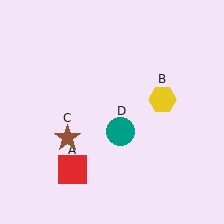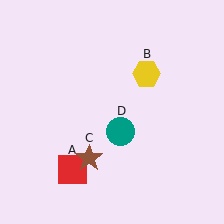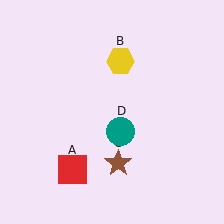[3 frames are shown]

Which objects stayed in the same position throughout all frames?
Red square (object A) and teal circle (object D) remained stationary.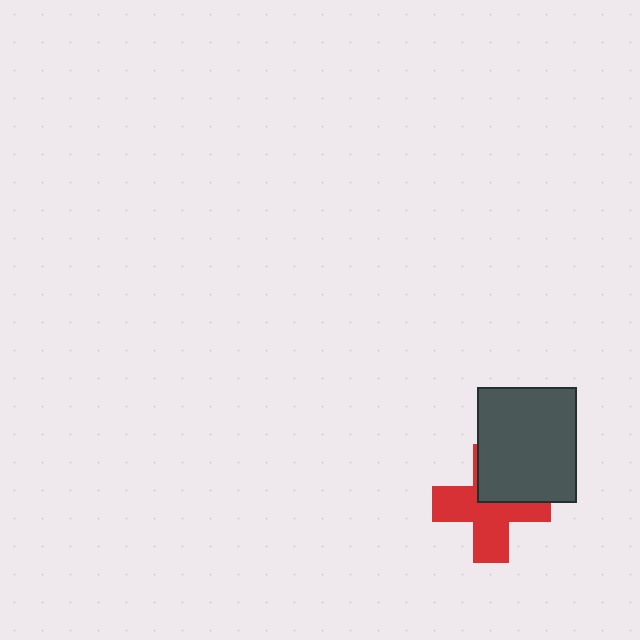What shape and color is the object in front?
The object in front is a dark gray rectangle.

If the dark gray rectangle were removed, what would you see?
You would see the complete red cross.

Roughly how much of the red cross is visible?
About half of it is visible (roughly 64%).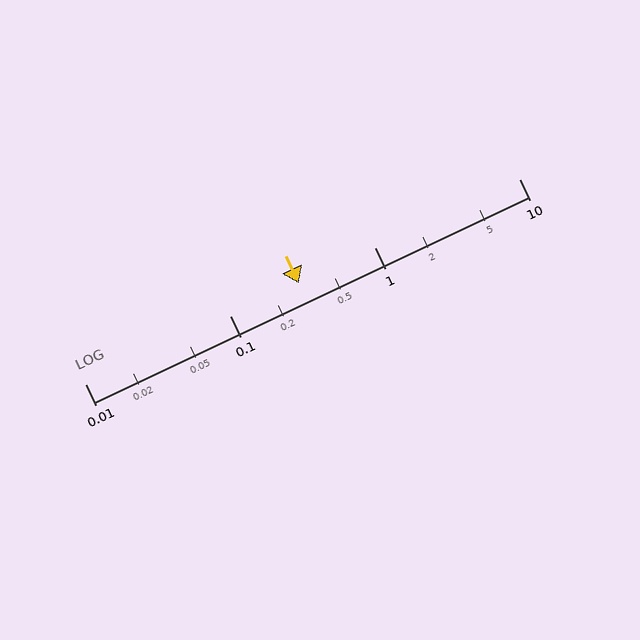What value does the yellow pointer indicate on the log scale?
The pointer indicates approximately 0.3.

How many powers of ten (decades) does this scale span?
The scale spans 3 decades, from 0.01 to 10.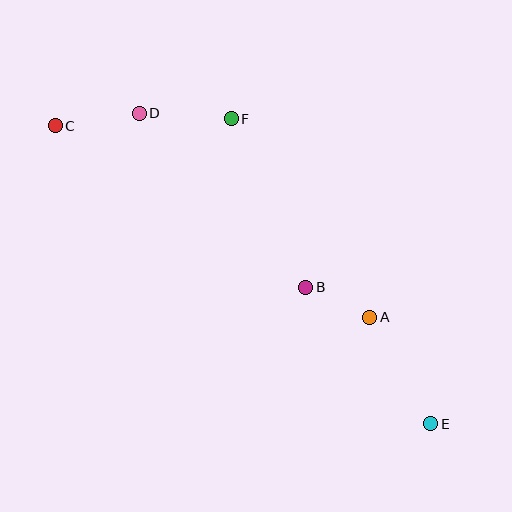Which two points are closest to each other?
Points A and B are closest to each other.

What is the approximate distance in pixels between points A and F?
The distance between A and F is approximately 242 pixels.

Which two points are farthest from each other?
Points C and E are farthest from each other.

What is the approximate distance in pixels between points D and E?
The distance between D and E is approximately 426 pixels.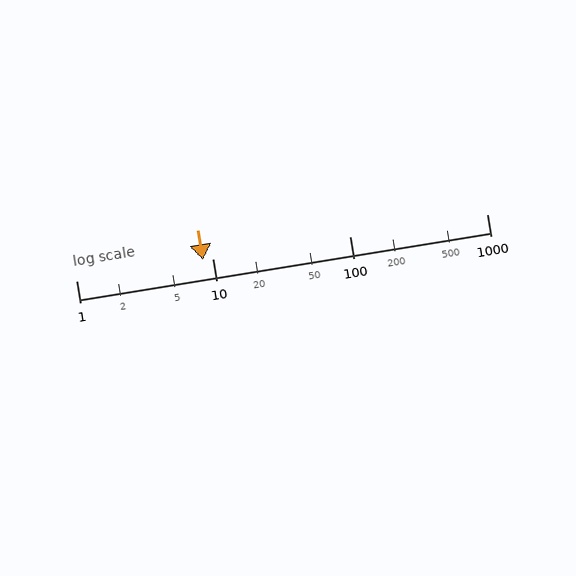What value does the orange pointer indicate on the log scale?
The pointer indicates approximately 8.4.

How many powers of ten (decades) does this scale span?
The scale spans 3 decades, from 1 to 1000.